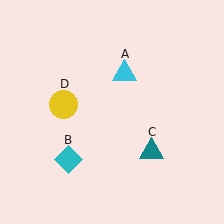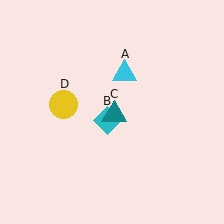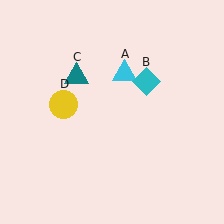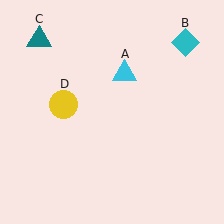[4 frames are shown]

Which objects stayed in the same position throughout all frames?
Cyan triangle (object A) and yellow circle (object D) remained stationary.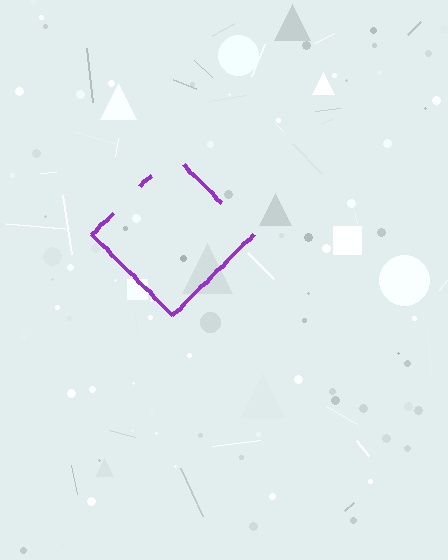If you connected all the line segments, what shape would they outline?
They would outline a diamond.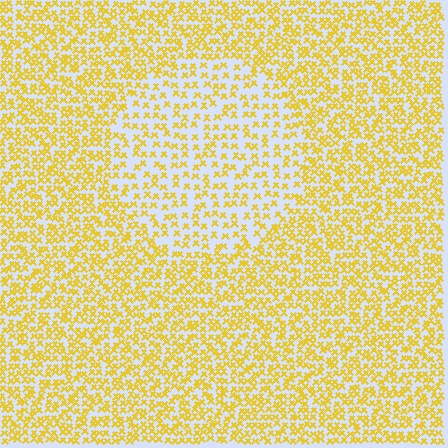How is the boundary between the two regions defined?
The boundary is defined by a change in element density (approximately 1.8x ratio). All elements are the same color, size, and shape.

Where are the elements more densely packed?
The elements are more densely packed outside the circle boundary.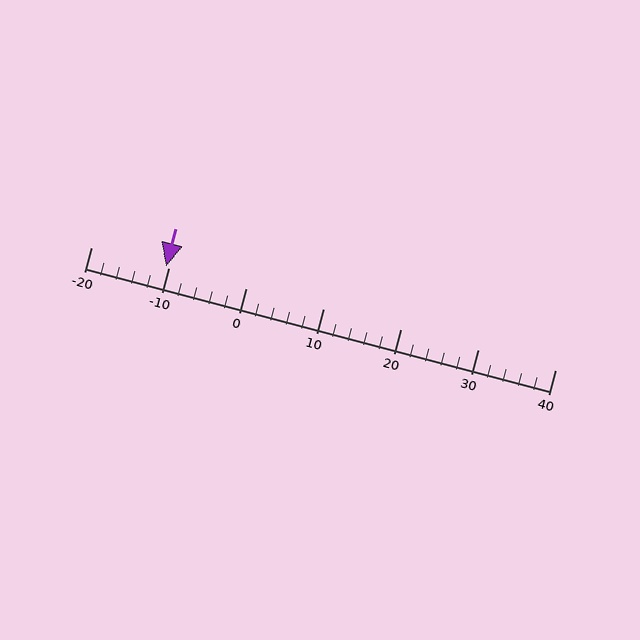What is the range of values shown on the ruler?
The ruler shows values from -20 to 40.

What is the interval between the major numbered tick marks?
The major tick marks are spaced 10 units apart.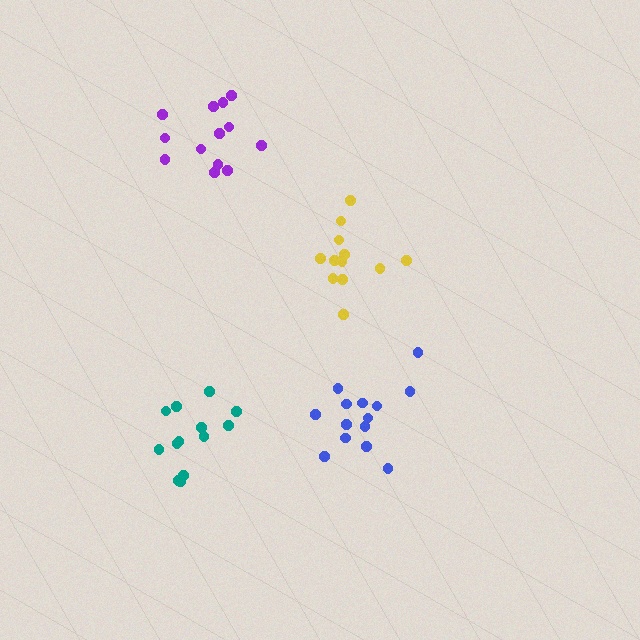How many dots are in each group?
Group 1: 12 dots, Group 2: 14 dots, Group 3: 13 dots, Group 4: 13 dots (52 total).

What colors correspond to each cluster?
The clusters are colored: yellow, blue, purple, teal.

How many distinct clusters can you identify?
There are 4 distinct clusters.